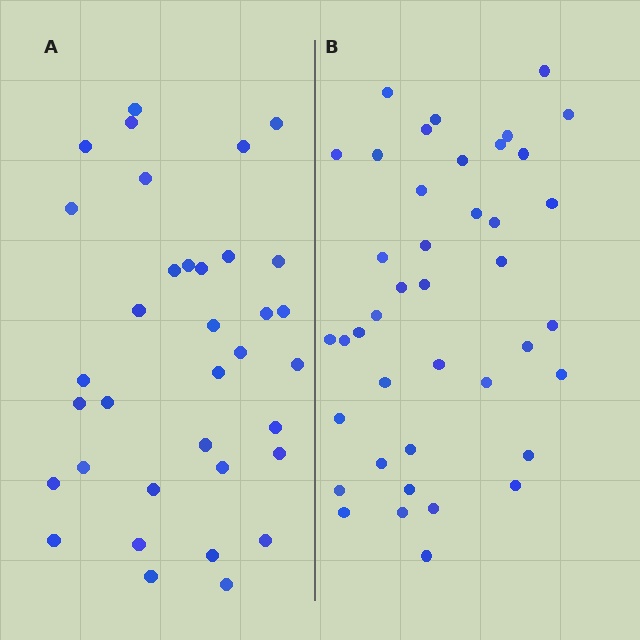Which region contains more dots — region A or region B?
Region B (the right region) has more dots.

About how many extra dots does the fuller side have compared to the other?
Region B has about 6 more dots than region A.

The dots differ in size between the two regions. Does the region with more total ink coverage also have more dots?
No. Region A has more total ink coverage because its dots are larger, but region B actually contains more individual dots. Total area can be misleading — the number of items is what matters here.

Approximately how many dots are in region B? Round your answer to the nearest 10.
About 40 dots. (The exact count is 41, which rounds to 40.)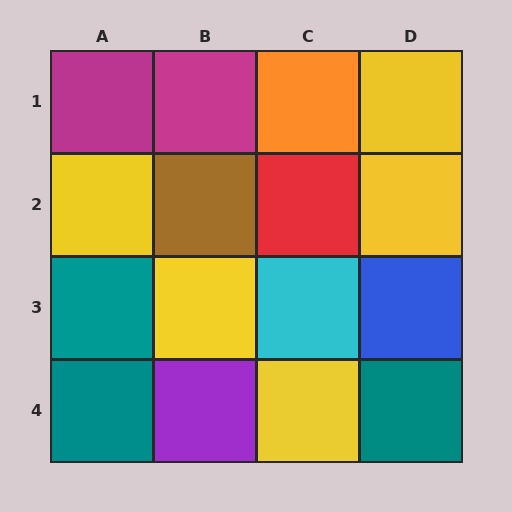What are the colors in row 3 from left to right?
Teal, yellow, cyan, blue.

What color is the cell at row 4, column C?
Yellow.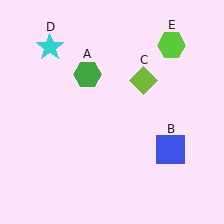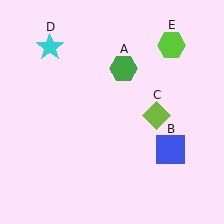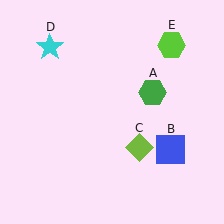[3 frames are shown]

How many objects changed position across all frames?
2 objects changed position: green hexagon (object A), lime diamond (object C).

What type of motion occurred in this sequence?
The green hexagon (object A), lime diamond (object C) rotated clockwise around the center of the scene.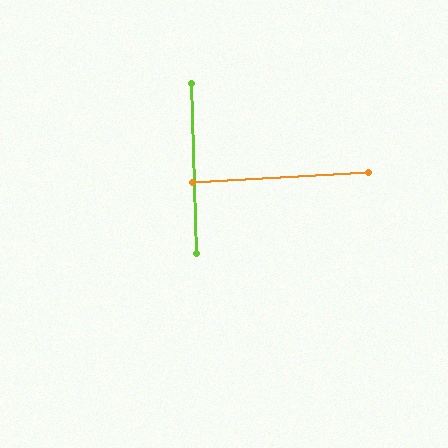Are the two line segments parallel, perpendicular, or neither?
Perpendicular — they meet at approximately 88°.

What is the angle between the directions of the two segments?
Approximately 88 degrees.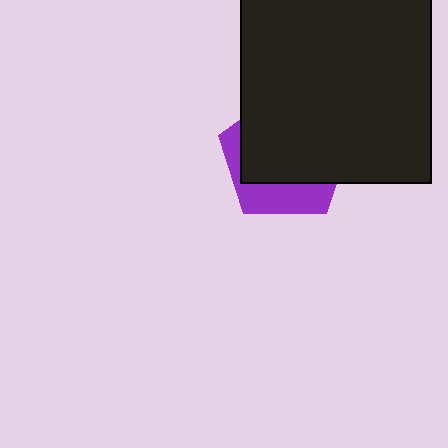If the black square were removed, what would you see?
You would see the complete purple pentagon.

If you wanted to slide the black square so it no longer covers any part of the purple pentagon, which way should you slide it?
Slide it toward the upper-right — that is the most direct way to separate the two shapes.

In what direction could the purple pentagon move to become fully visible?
The purple pentagon could move toward the lower-left. That would shift it out from behind the black square entirely.